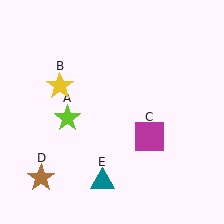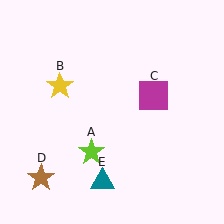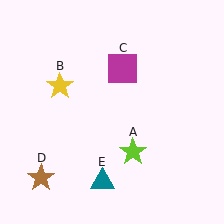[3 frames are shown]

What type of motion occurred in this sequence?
The lime star (object A), magenta square (object C) rotated counterclockwise around the center of the scene.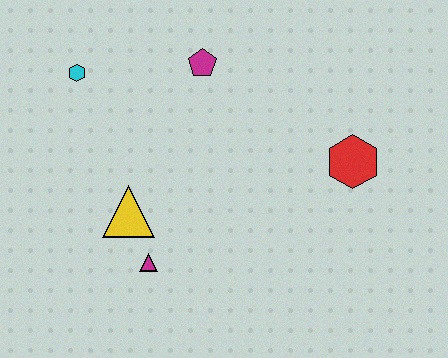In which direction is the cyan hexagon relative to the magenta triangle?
The cyan hexagon is above the magenta triangle.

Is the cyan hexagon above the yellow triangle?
Yes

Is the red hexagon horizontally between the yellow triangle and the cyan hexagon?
No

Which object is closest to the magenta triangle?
The yellow triangle is closest to the magenta triangle.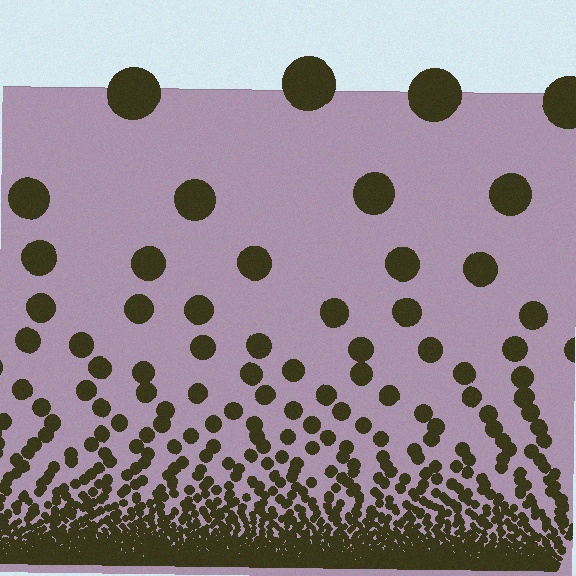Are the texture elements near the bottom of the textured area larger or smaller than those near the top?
Smaller. The gradient is inverted — elements near the bottom are smaller and denser.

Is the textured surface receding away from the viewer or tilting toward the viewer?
The surface appears to tilt toward the viewer. Texture elements get larger and sparser toward the top.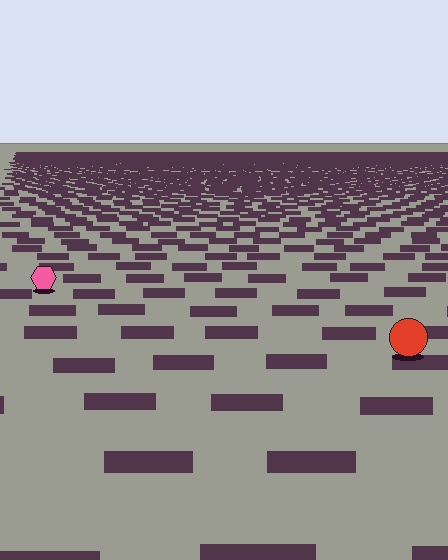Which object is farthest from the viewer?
The pink hexagon is farthest from the viewer. It appears smaller and the ground texture around it is denser.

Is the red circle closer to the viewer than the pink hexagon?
Yes. The red circle is closer — you can tell from the texture gradient: the ground texture is coarser near it.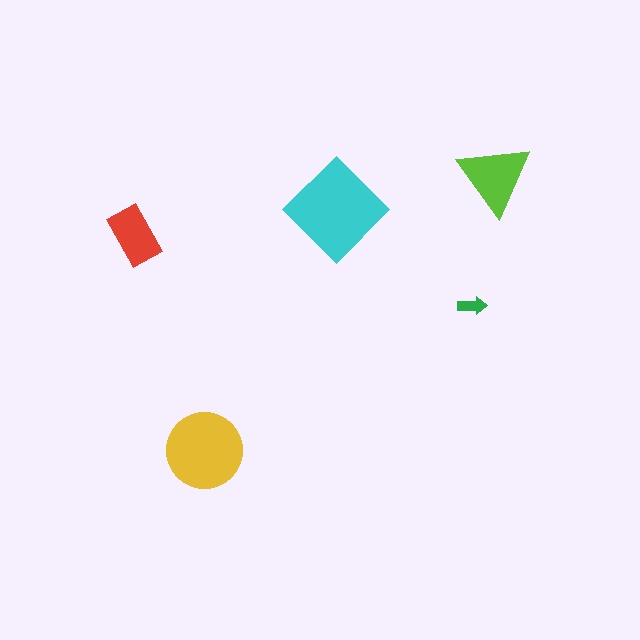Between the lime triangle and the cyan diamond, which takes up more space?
The cyan diamond.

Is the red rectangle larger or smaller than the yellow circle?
Smaller.